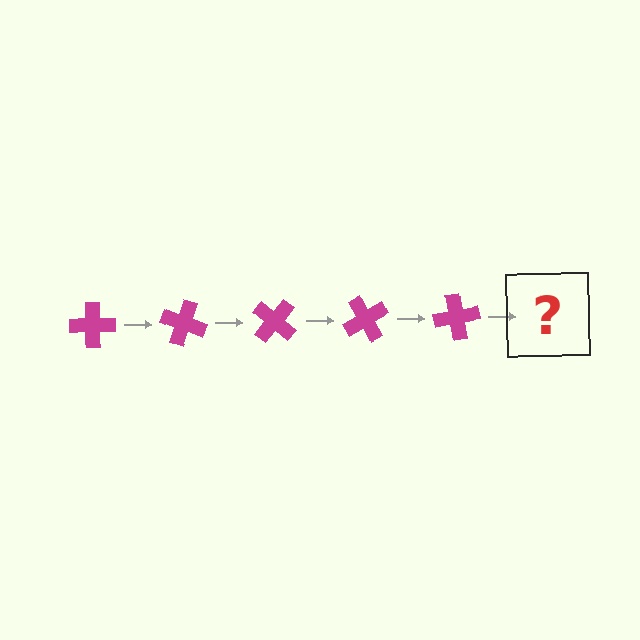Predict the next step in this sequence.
The next step is a magenta cross rotated 100 degrees.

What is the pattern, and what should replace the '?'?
The pattern is that the cross rotates 20 degrees each step. The '?' should be a magenta cross rotated 100 degrees.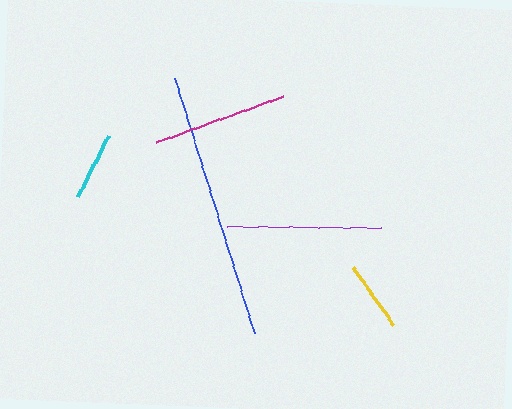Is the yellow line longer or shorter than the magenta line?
The magenta line is longer than the yellow line.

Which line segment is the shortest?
The cyan line is the shortest at approximately 68 pixels.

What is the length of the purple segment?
The purple segment is approximately 154 pixels long.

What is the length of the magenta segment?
The magenta segment is approximately 135 pixels long.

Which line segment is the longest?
The blue line is the longest at approximately 268 pixels.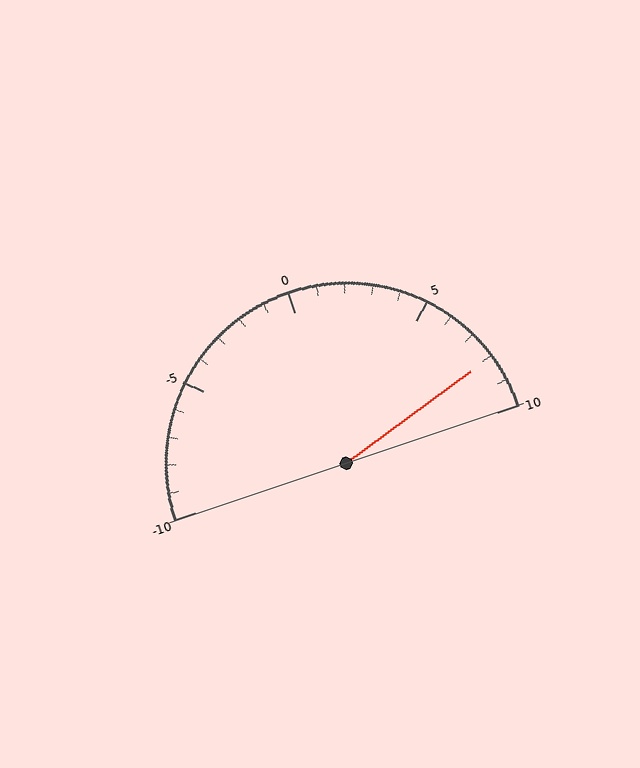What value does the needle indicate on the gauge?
The needle indicates approximately 8.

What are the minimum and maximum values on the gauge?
The gauge ranges from -10 to 10.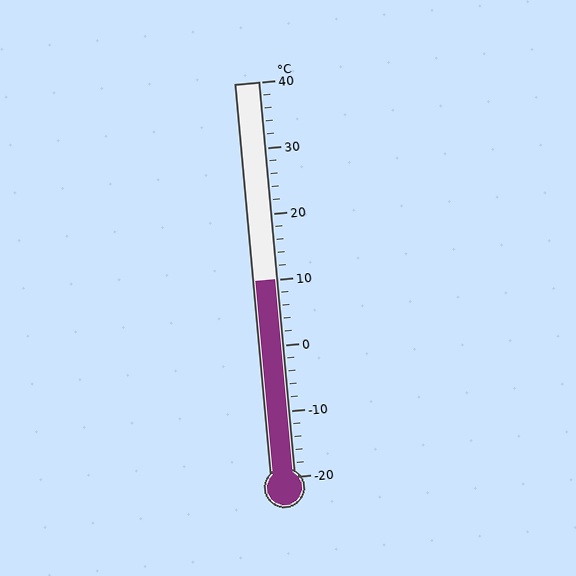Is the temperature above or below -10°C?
The temperature is above -10°C.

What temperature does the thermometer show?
The thermometer shows approximately 10°C.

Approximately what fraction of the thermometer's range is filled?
The thermometer is filled to approximately 50% of its range.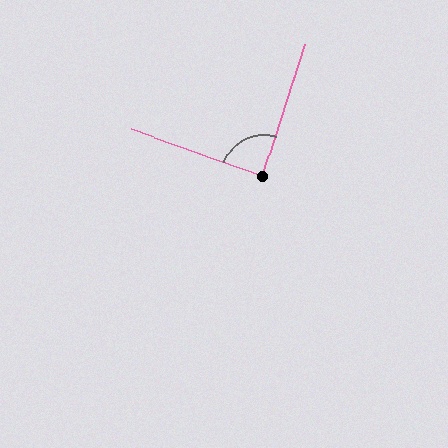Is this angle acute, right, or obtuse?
It is approximately a right angle.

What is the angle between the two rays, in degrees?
Approximately 88 degrees.